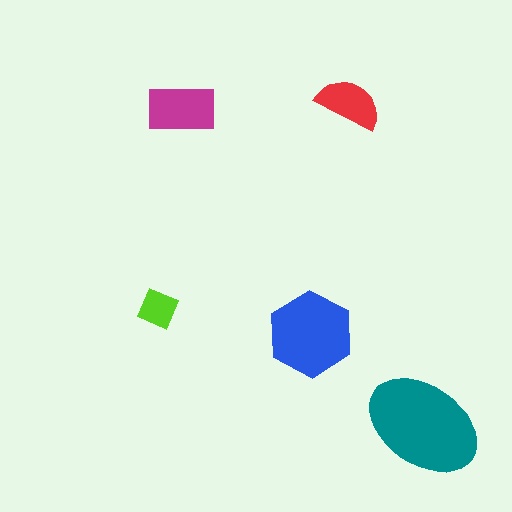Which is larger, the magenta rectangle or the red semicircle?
The magenta rectangle.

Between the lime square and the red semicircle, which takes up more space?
The red semicircle.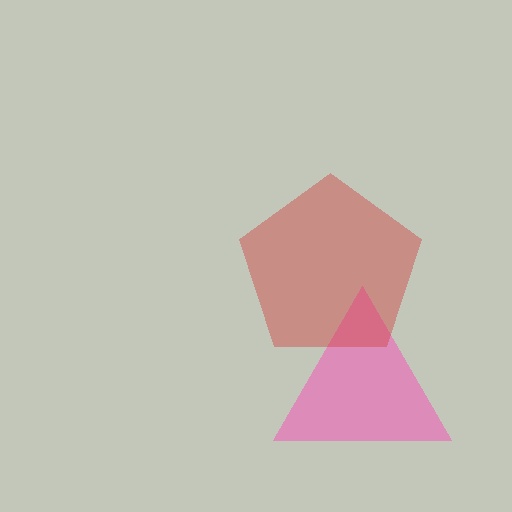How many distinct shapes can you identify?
There are 2 distinct shapes: a pink triangle, a red pentagon.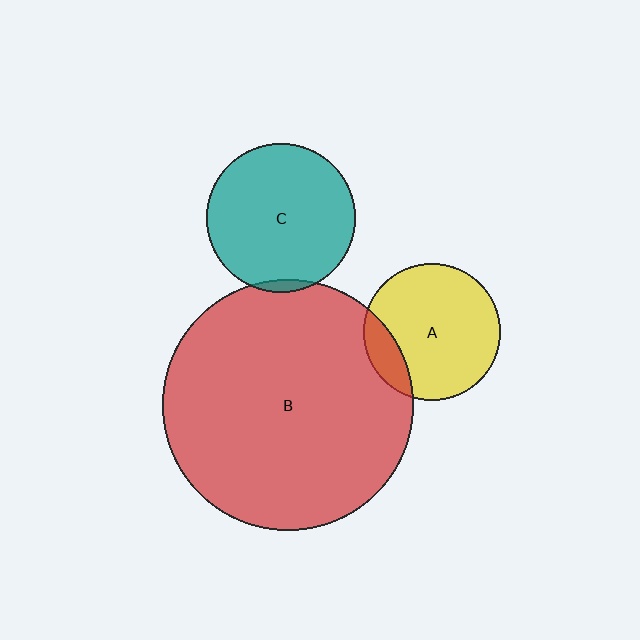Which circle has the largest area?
Circle B (red).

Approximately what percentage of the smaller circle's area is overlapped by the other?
Approximately 15%.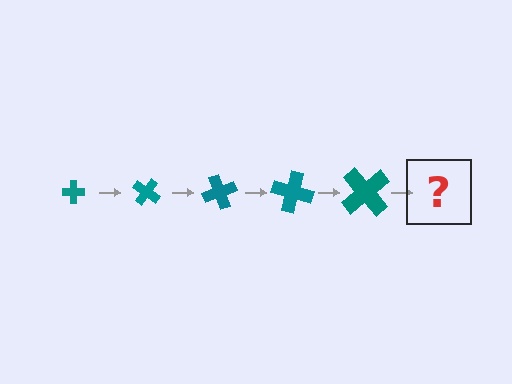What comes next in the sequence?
The next element should be a cross, larger than the previous one and rotated 175 degrees from the start.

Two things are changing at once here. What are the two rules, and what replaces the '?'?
The two rules are that the cross grows larger each step and it rotates 35 degrees each step. The '?' should be a cross, larger than the previous one and rotated 175 degrees from the start.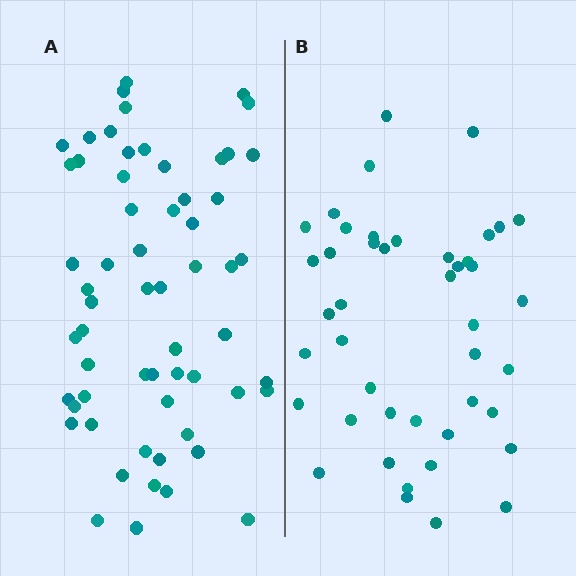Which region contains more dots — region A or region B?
Region A (the left region) has more dots.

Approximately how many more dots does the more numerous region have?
Region A has approximately 15 more dots than region B.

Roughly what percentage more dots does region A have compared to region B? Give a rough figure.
About 35% more.